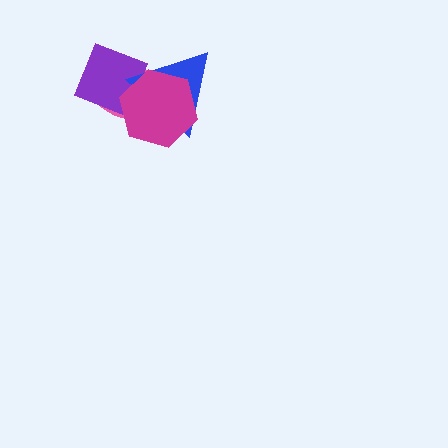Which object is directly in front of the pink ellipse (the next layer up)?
The purple diamond is directly in front of the pink ellipse.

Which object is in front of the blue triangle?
The magenta hexagon is in front of the blue triangle.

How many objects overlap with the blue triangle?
3 objects overlap with the blue triangle.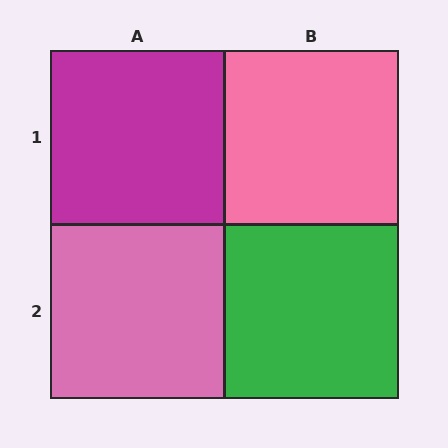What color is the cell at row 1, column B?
Pink.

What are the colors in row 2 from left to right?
Pink, green.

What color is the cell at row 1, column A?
Magenta.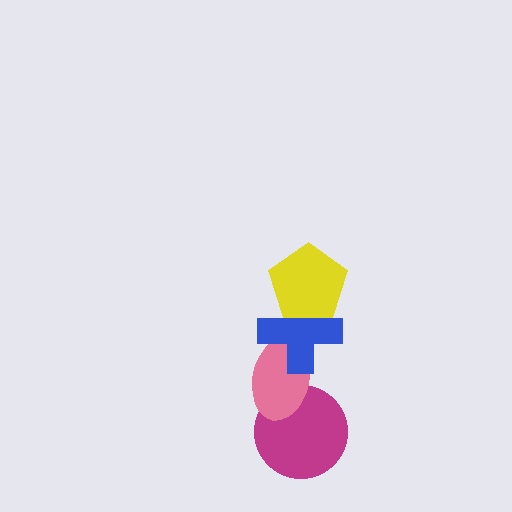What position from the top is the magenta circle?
The magenta circle is 4th from the top.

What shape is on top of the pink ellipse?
The blue cross is on top of the pink ellipse.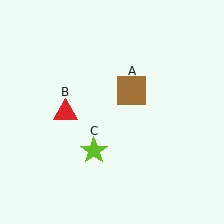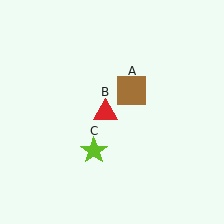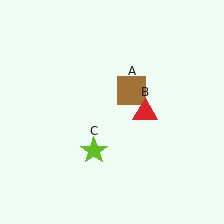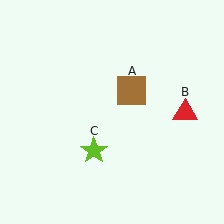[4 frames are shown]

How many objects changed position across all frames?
1 object changed position: red triangle (object B).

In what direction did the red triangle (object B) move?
The red triangle (object B) moved right.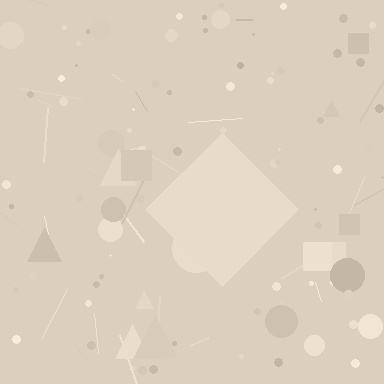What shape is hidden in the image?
A diamond is hidden in the image.